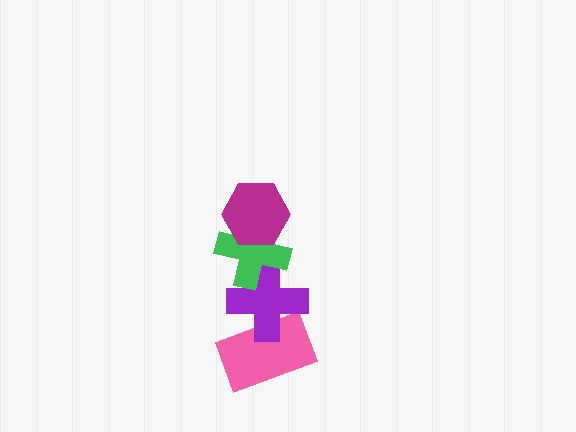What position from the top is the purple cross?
The purple cross is 3rd from the top.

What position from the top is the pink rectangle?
The pink rectangle is 4th from the top.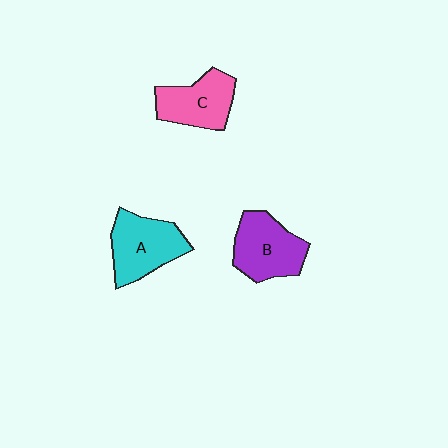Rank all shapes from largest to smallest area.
From largest to smallest: A (cyan), B (purple), C (pink).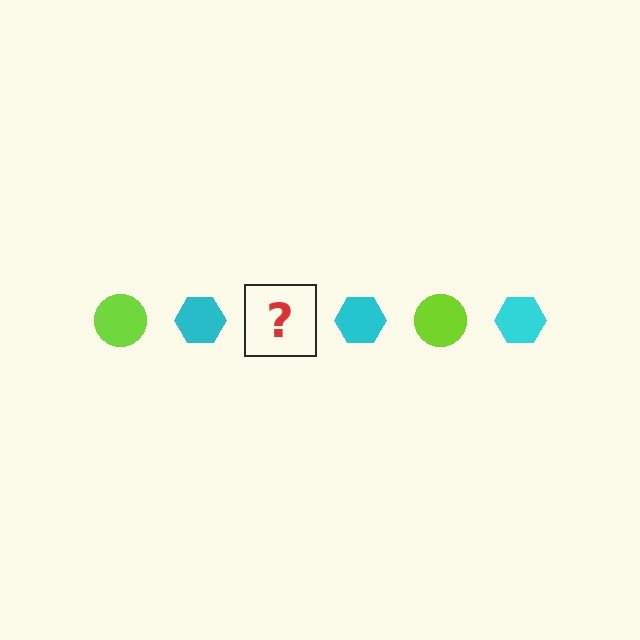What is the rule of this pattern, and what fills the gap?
The rule is that the pattern alternates between lime circle and cyan hexagon. The gap should be filled with a lime circle.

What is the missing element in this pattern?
The missing element is a lime circle.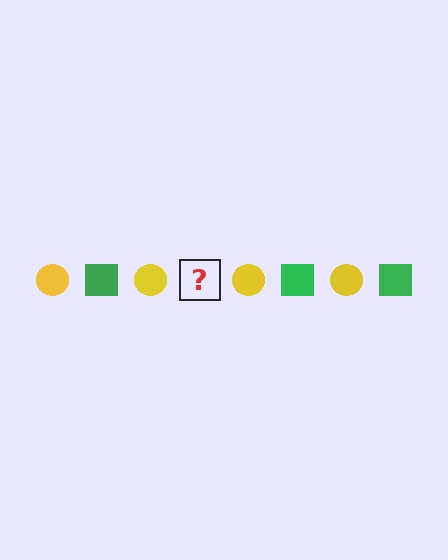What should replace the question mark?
The question mark should be replaced with a green square.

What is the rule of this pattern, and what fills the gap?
The rule is that the pattern alternates between yellow circle and green square. The gap should be filled with a green square.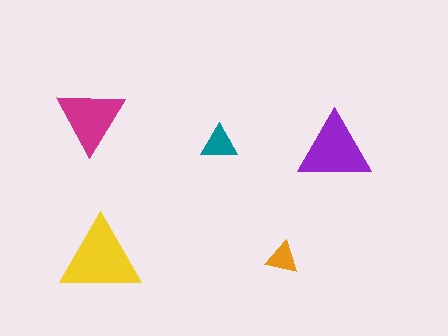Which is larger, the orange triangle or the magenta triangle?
The magenta one.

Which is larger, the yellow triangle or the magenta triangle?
The yellow one.